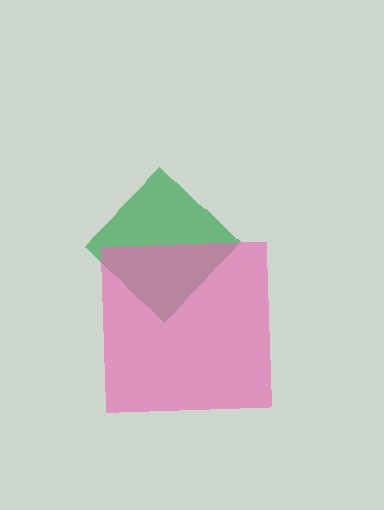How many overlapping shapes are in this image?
There are 2 overlapping shapes in the image.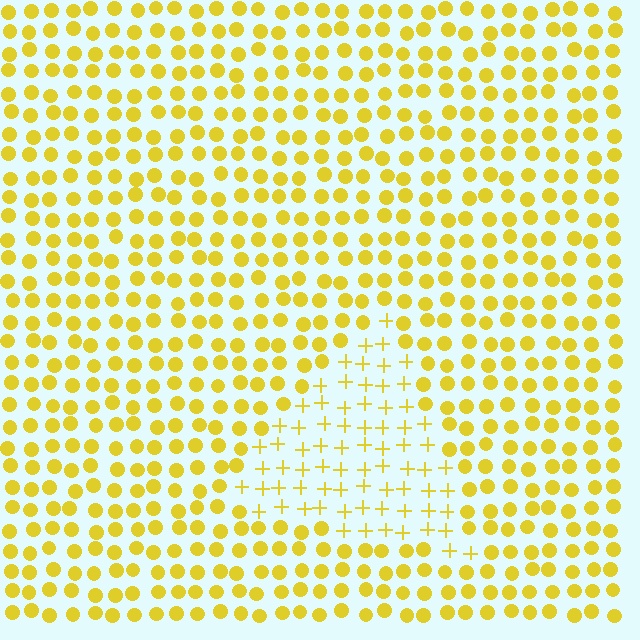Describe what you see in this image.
The image is filled with small yellow elements arranged in a uniform grid. A triangle-shaped region contains plus signs, while the surrounding area contains circles. The boundary is defined purely by the change in element shape.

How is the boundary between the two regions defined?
The boundary is defined by a change in element shape: plus signs inside vs. circles outside. All elements share the same color and spacing.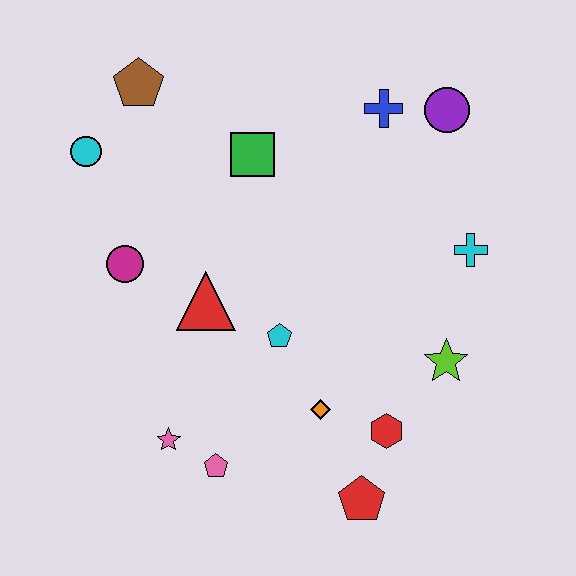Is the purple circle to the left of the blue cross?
No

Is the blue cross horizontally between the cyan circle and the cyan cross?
Yes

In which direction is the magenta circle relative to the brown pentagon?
The magenta circle is below the brown pentagon.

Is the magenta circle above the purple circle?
No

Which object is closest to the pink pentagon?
The pink star is closest to the pink pentagon.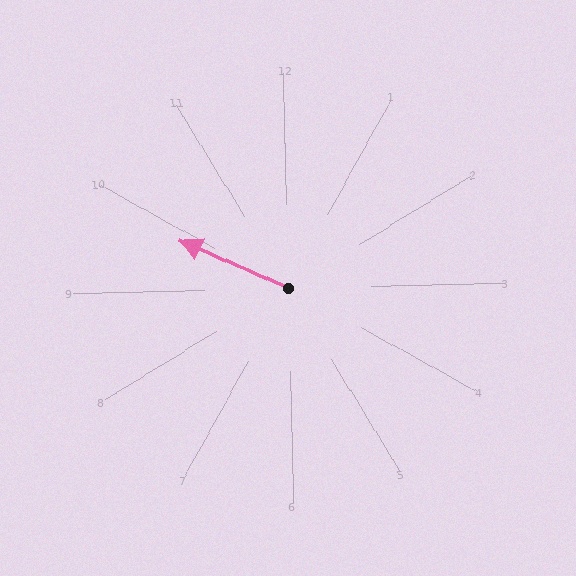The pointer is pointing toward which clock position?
Roughly 10 o'clock.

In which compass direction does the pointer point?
Northwest.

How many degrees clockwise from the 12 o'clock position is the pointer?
Approximately 295 degrees.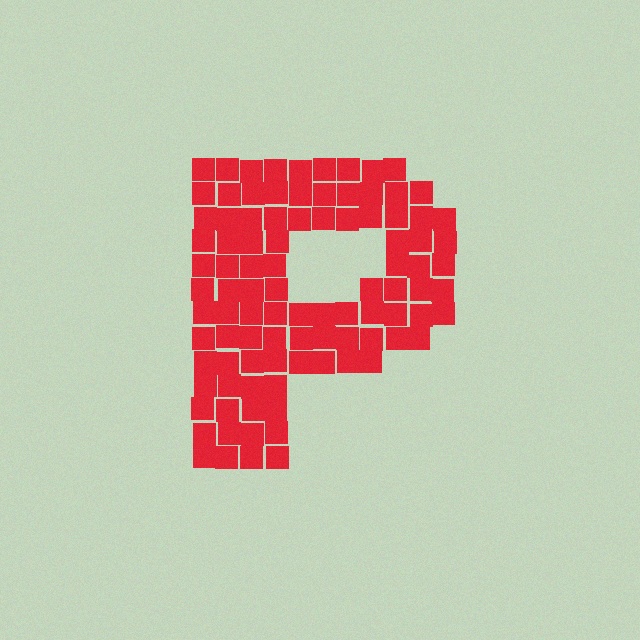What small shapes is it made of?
It is made of small squares.